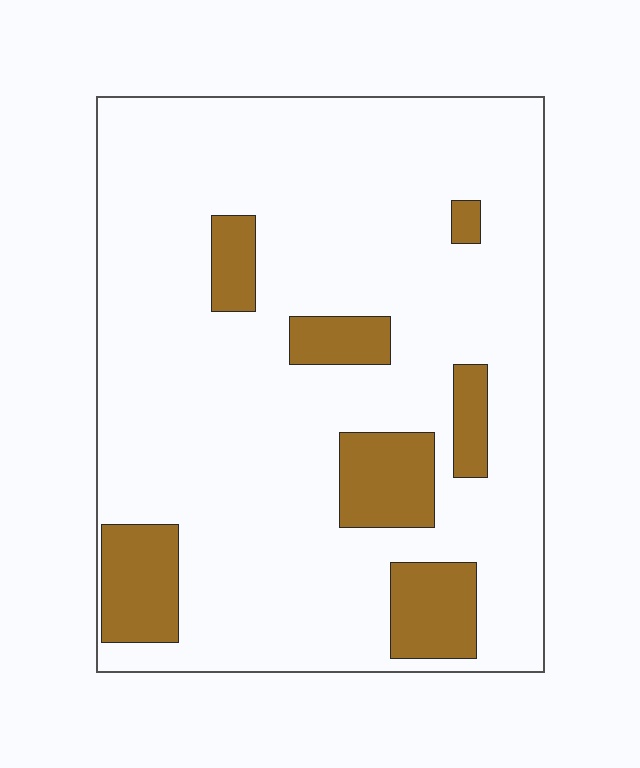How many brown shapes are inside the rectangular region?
7.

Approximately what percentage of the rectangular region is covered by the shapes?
Approximately 15%.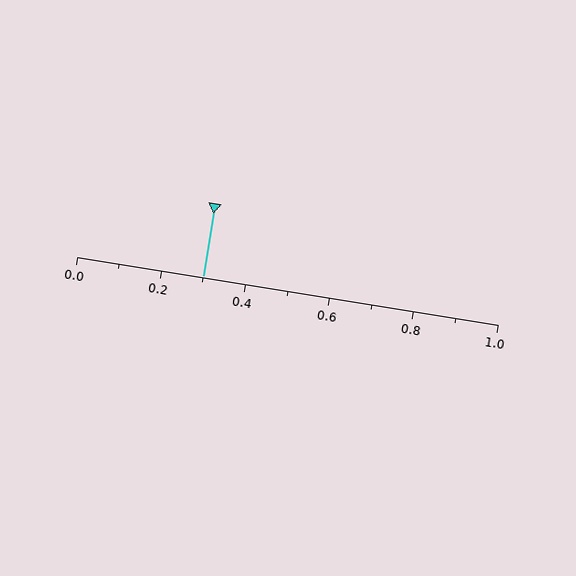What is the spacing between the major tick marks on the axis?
The major ticks are spaced 0.2 apart.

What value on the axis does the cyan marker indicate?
The marker indicates approximately 0.3.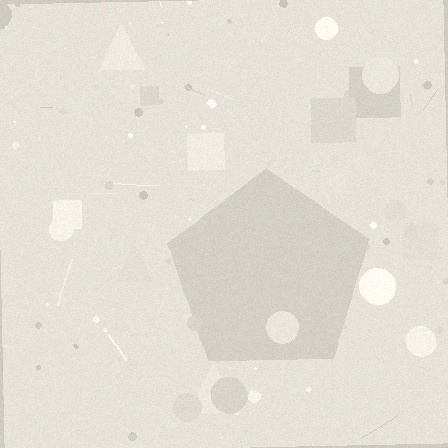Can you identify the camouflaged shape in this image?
The camouflaged shape is a pentagon.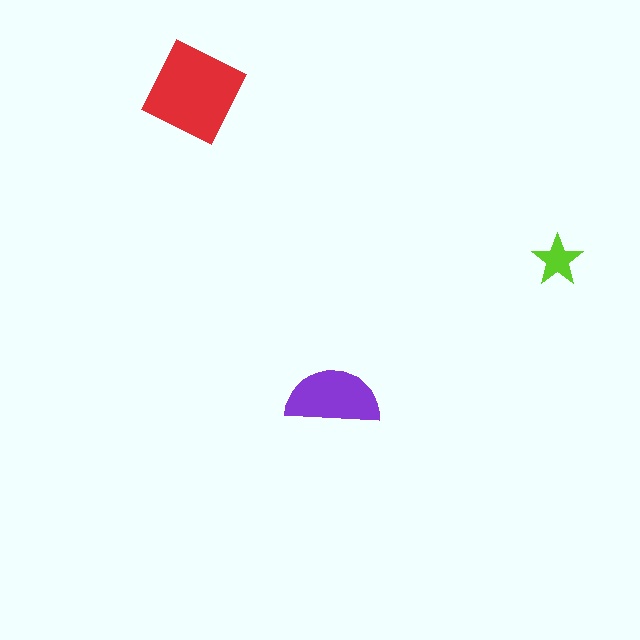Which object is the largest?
The red diamond.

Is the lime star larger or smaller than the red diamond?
Smaller.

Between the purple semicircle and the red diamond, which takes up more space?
The red diamond.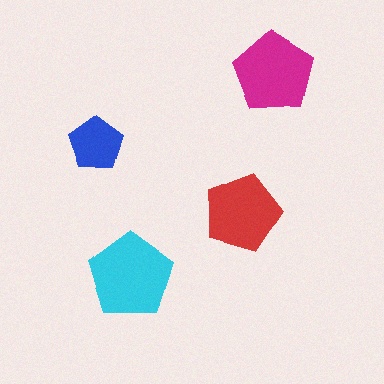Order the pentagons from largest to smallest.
the cyan one, the magenta one, the red one, the blue one.